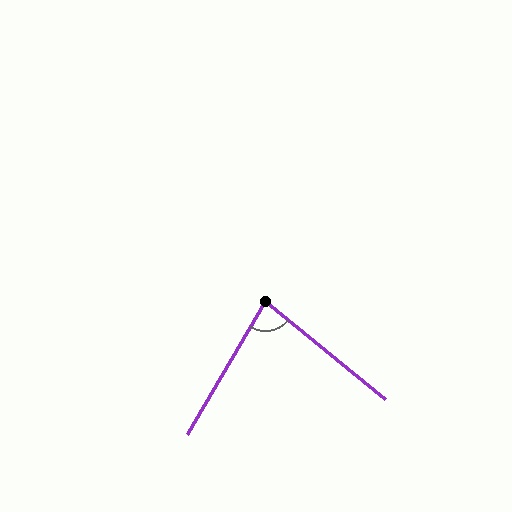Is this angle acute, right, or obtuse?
It is acute.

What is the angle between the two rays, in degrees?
Approximately 81 degrees.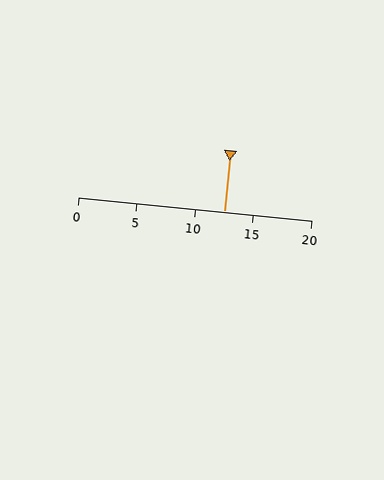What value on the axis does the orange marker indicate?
The marker indicates approximately 12.5.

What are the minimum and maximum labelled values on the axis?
The axis runs from 0 to 20.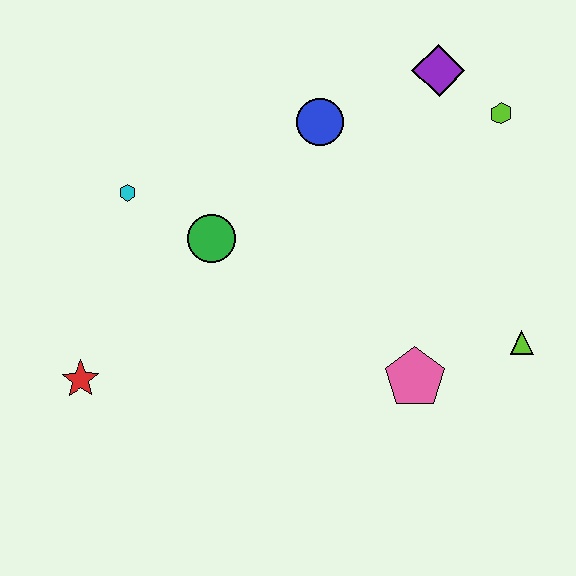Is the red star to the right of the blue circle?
No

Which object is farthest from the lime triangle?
The red star is farthest from the lime triangle.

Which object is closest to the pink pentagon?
The lime triangle is closest to the pink pentagon.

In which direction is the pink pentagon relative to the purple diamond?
The pink pentagon is below the purple diamond.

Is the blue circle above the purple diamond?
No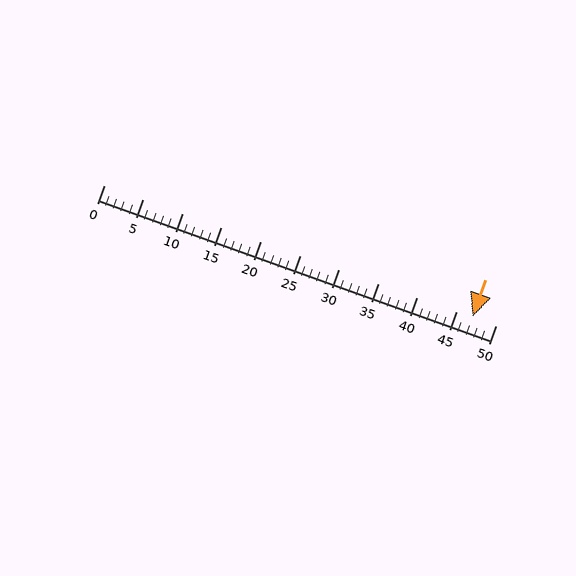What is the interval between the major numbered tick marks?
The major tick marks are spaced 5 units apart.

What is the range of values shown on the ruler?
The ruler shows values from 0 to 50.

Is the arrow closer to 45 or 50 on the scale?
The arrow is closer to 45.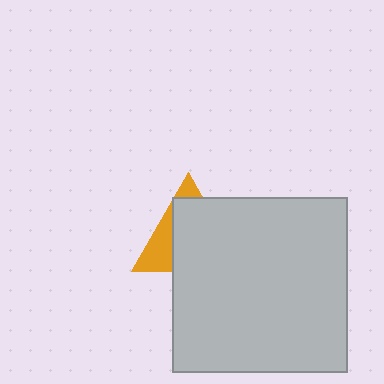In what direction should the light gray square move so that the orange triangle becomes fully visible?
The light gray square should move toward the lower-right. That is the shortest direction to clear the overlap and leave the orange triangle fully visible.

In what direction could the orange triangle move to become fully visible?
The orange triangle could move toward the upper-left. That would shift it out from behind the light gray square entirely.